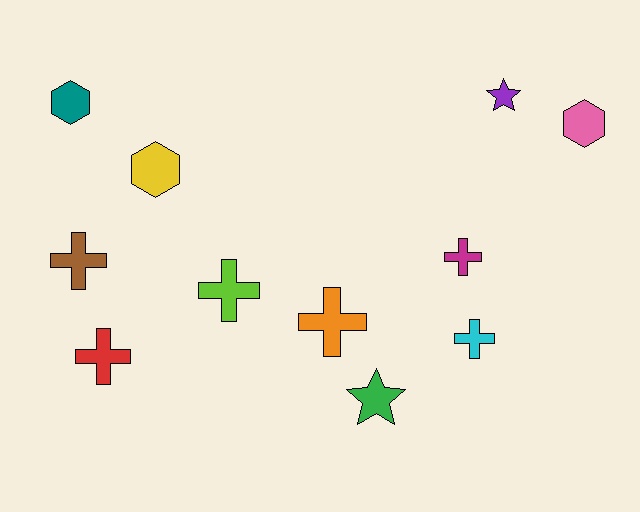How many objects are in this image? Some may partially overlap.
There are 11 objects.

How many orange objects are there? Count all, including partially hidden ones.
There is 1 orange object.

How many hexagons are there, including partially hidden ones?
There are 3 hexagons.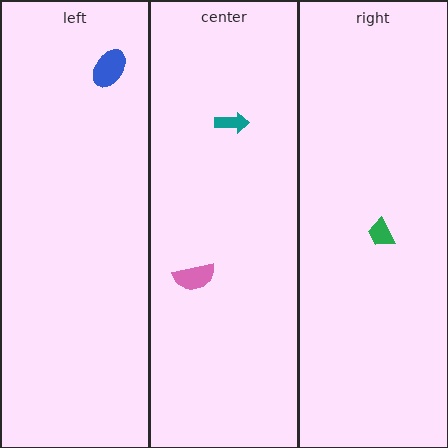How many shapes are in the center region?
2.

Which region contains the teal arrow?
The center region.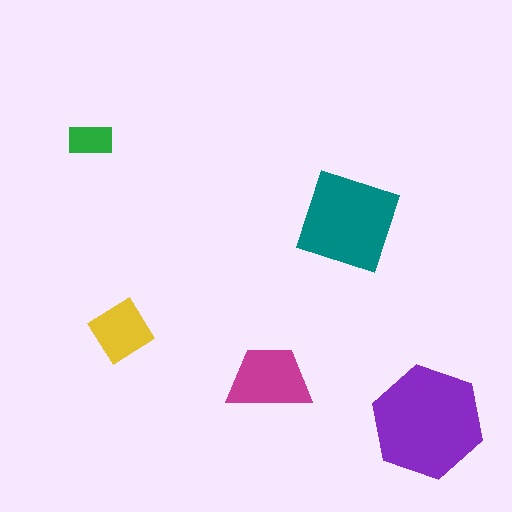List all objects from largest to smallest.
The purple hexagon, the teal square, the magenta trapezoid, the yellow diamond, the green rectangle.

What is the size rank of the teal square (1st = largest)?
2nd.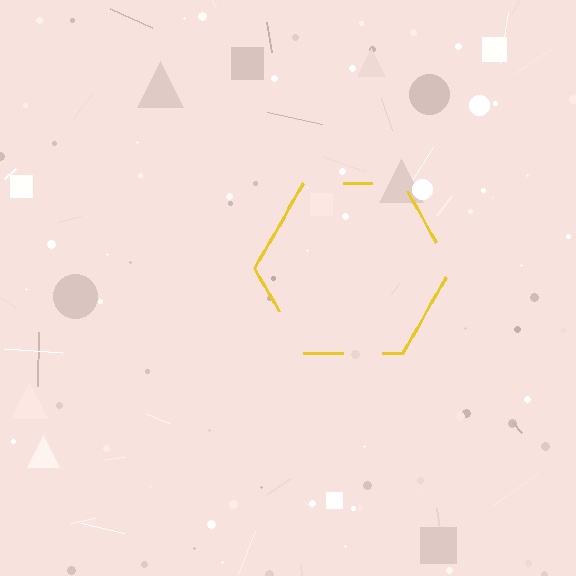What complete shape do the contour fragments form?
The contour fragments form a hexagon.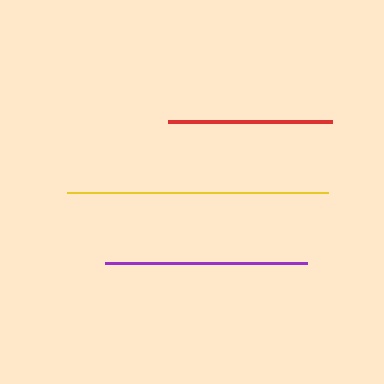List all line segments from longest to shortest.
From longest to shortest: yellow, purple, red.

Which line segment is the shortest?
The red line is the shortest at approximately 164 pixels.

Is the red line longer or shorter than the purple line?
The purple line is longer than the red line.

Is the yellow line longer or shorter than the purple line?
The yellow line is longer than the purple line.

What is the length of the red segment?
The red segment is approximately 164 pixels long.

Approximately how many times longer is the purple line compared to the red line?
The purple line is approximately 1.2 times the length of the red line.